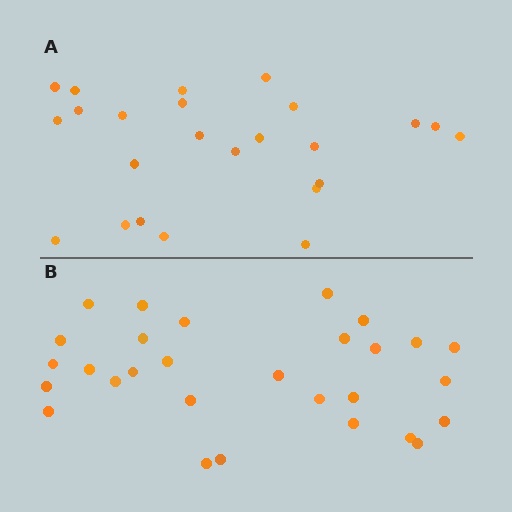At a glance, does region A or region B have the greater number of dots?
Region B (the bottom region) has more dots.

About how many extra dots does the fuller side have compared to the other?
Region B has about 5 more dots than region A.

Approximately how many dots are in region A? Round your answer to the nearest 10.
About 20 dots. (The exact count is 24, which rounds to 20.)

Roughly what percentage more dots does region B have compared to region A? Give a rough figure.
About 20% more.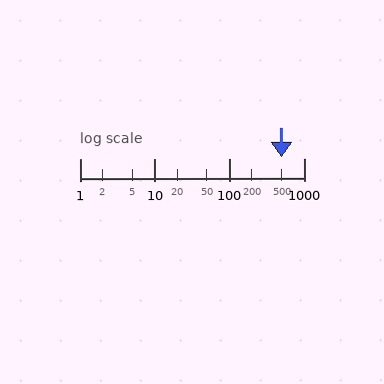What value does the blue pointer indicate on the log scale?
The pointer indicates approximately 500.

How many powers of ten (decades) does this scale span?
The scale spans 3 decades, from 1 to 1000.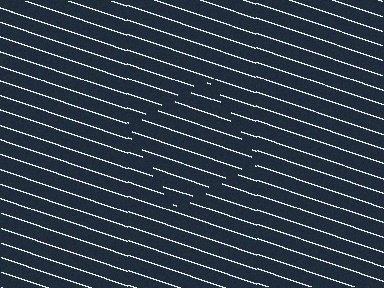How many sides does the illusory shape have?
4 sides — the line-ends trace a square.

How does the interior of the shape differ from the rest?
The interior of the shape contains the same grating, shifted by half a period — the contour is defined by the phase discontinuity where line-ends from the inner and outer gratings abut.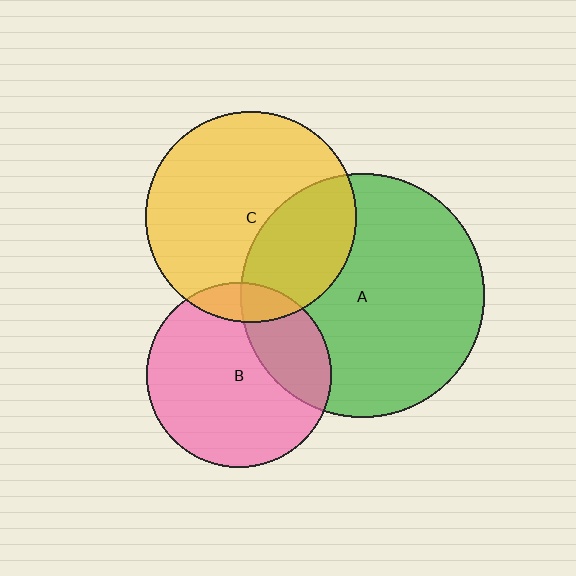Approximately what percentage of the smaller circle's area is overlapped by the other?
Approximately 25%.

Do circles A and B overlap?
Yes.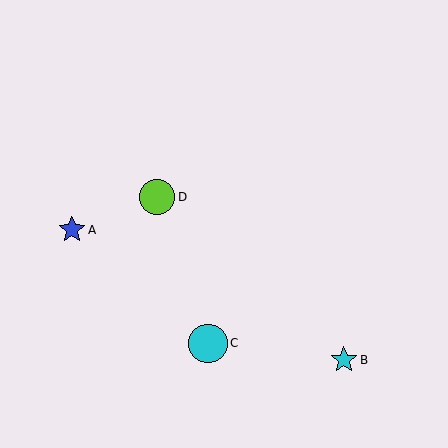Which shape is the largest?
The cyan circle (labeled C) is the largest.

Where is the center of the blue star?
The center of the blue star is at (72, 230).